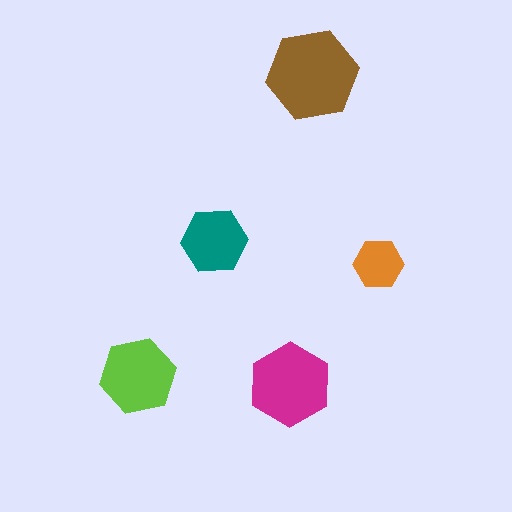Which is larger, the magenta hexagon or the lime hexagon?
The magenta one.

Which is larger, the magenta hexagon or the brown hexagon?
The brown one.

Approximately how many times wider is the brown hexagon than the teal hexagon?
About 1.5 times wider.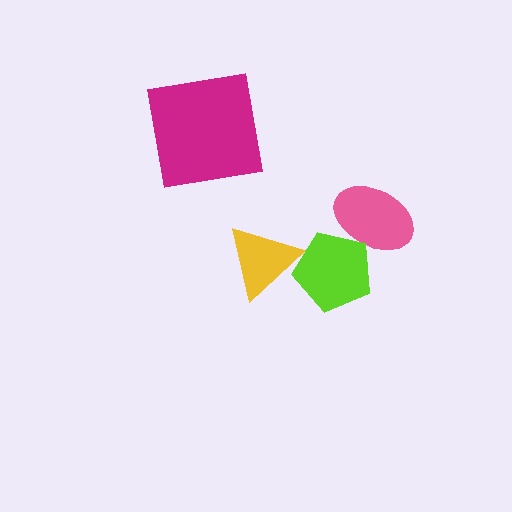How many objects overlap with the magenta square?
0 objects overlap with the magenta square.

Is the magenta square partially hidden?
No, no other shape covers it.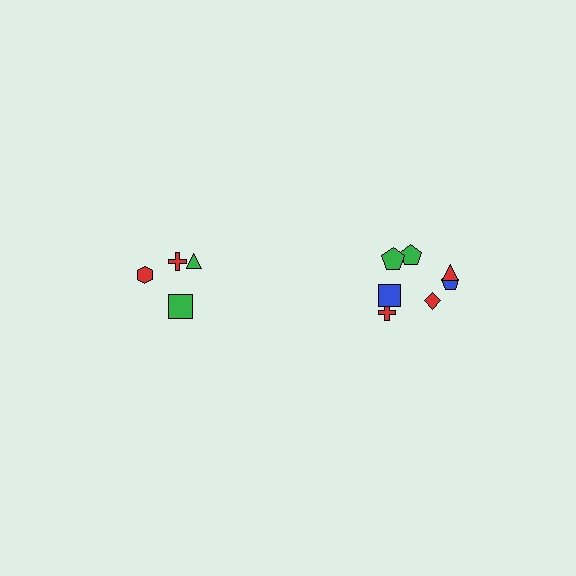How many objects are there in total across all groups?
There are 11 objects.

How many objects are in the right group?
There are 7 objects.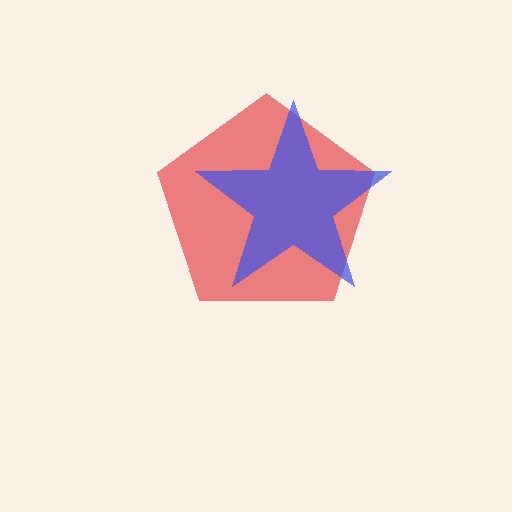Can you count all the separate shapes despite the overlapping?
Yes, there are 2 separate shapes.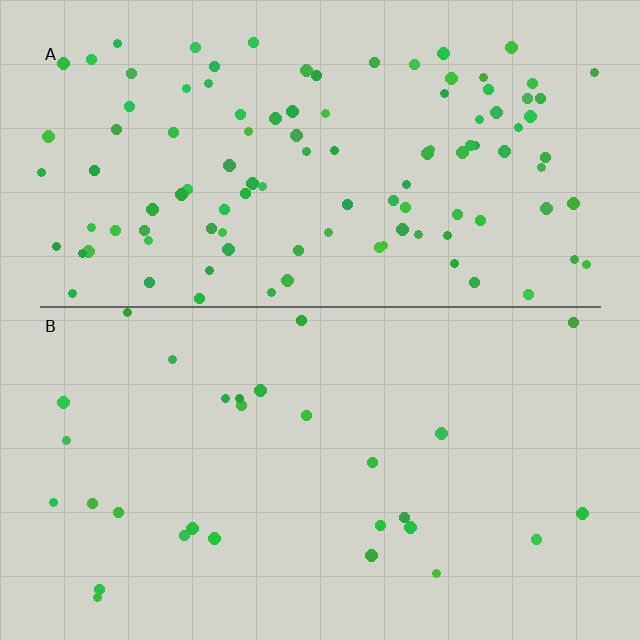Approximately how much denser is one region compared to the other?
Approximately 3.7× — region A over region B.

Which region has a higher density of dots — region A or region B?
A (the top).